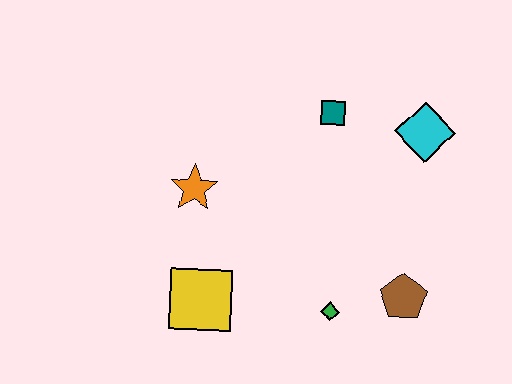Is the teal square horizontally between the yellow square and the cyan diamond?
Yes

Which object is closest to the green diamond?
The brown pentagon is closest to the green diamond.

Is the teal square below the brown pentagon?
No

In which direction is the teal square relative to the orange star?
The teal square is to the right of the orange star.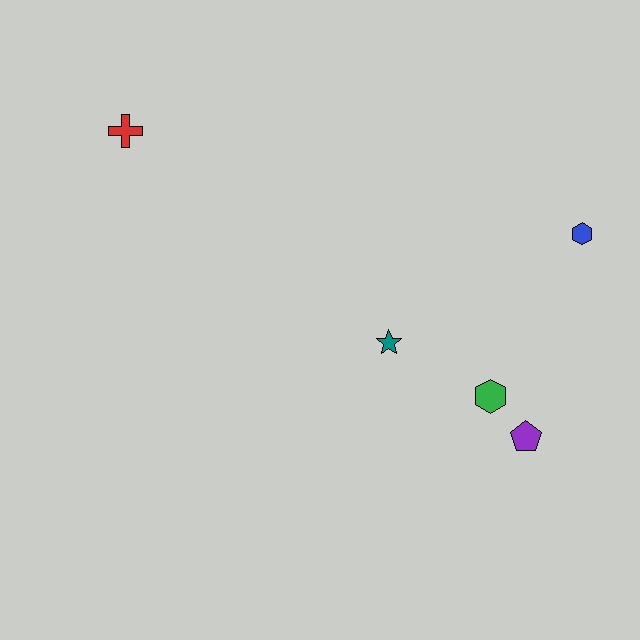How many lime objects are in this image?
There are no lime objects.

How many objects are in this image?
There are 5 objects.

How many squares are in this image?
There are no squares.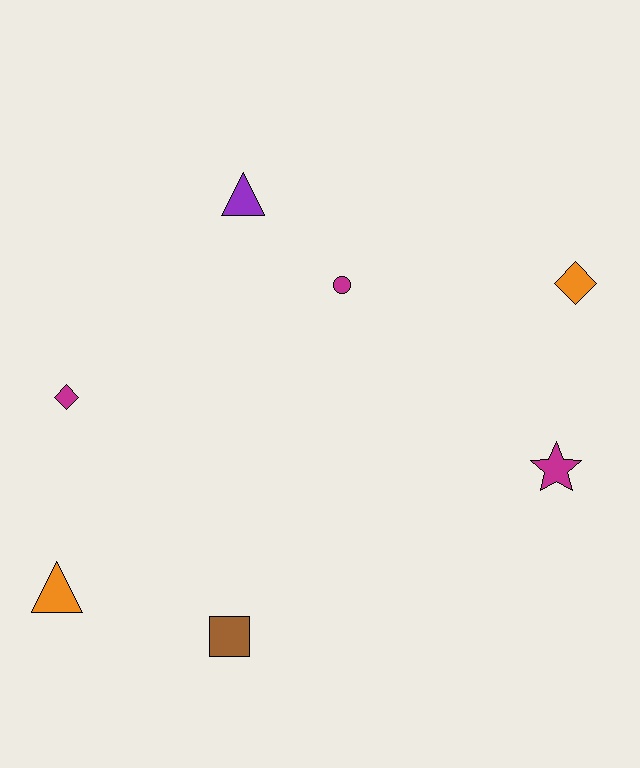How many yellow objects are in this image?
There are no yellow objects.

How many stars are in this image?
There is 1 star.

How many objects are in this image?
There are 7 objects.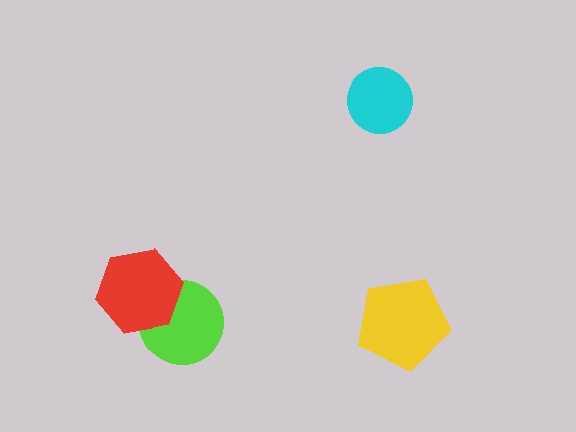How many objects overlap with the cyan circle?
0 objects overlap with the cyan circle.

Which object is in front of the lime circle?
The red hexagon is in front of the lime circle.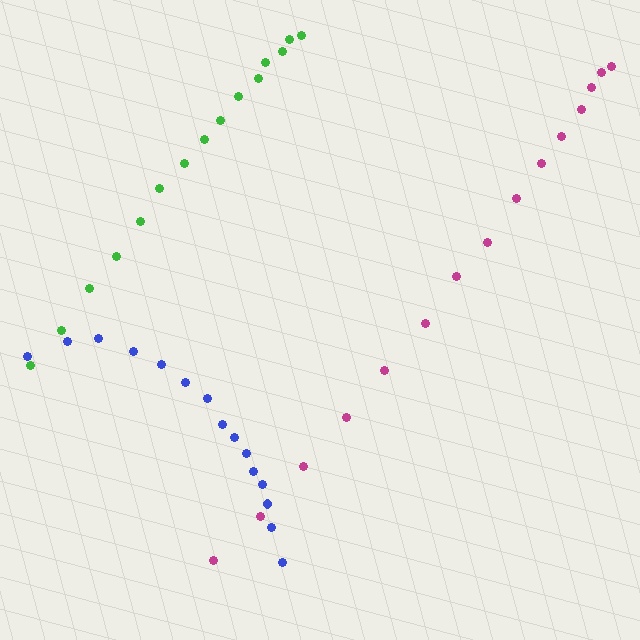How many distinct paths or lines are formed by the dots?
There are 3 distinct paths.